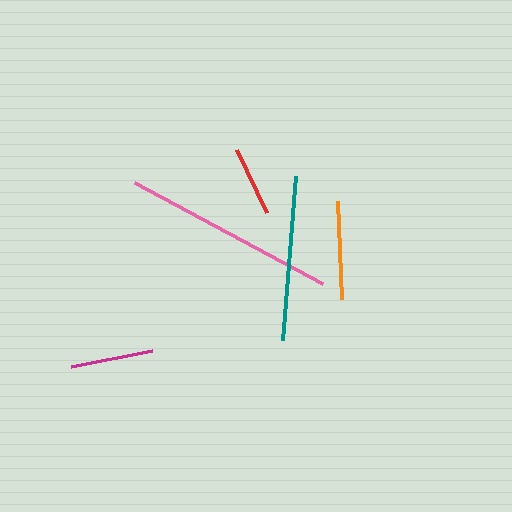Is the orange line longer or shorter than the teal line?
The teal line is longer than the orange line.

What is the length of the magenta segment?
The magenta segment is approximately 82 pixels long.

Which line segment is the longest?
The pink line is the longest at approximately 213 pixels.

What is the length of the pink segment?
The pink segment is approximately 213 pixels long.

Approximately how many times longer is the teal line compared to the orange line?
The teal line is approximately 1.7 times the length of the orange line.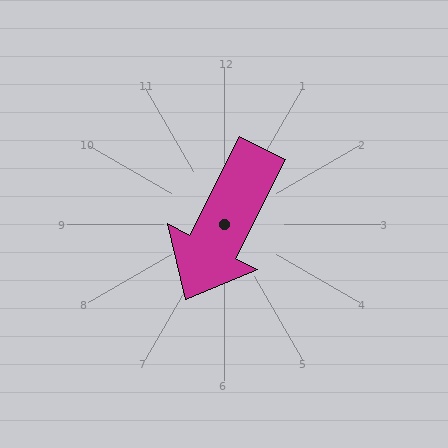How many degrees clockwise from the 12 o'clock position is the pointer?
Approximately 207 degrees.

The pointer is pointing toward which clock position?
Roughly 7 o'clock.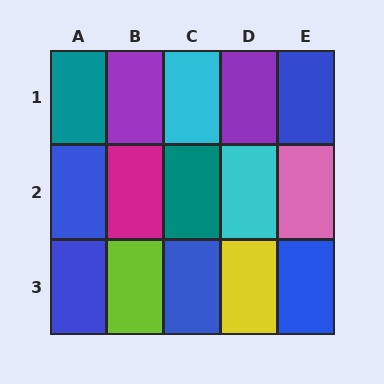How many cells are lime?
1 cell is lime.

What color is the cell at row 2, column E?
Pink.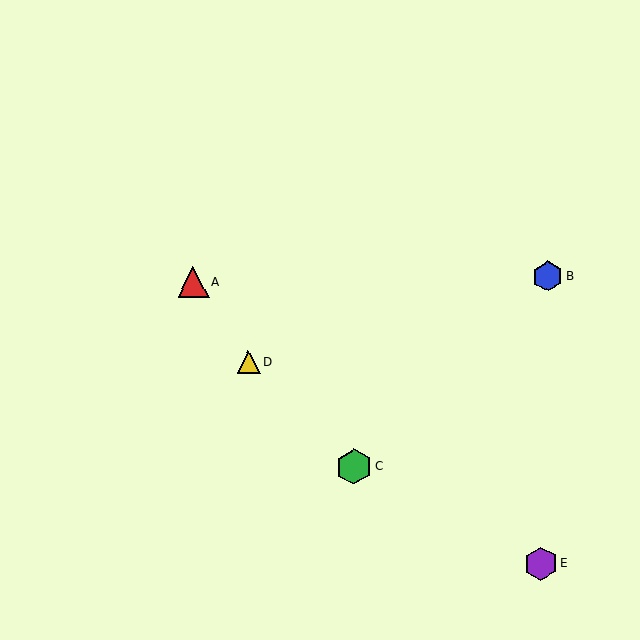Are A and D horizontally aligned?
No, A is at y≈282 and D is at y≈362.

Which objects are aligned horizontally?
Objects A, B are aligned horizontally.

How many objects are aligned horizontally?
2 objects (A, B) are aligned horizontally.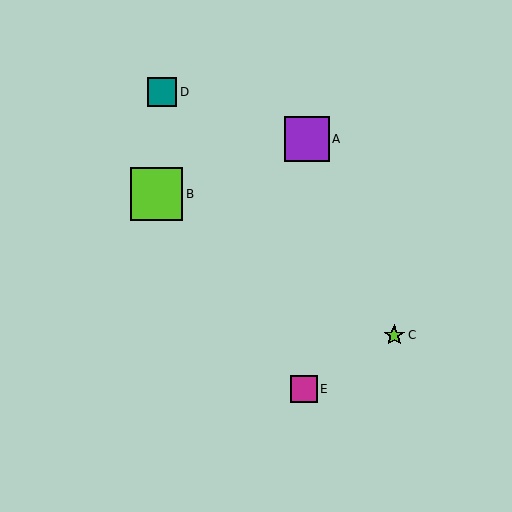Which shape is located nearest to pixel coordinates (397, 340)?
The lime star (labeled C) at (394, 335) is nearest to that location.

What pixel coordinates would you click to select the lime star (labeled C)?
Click at (394, 335) to select the lime star C.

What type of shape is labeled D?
Shape D is a teal square.